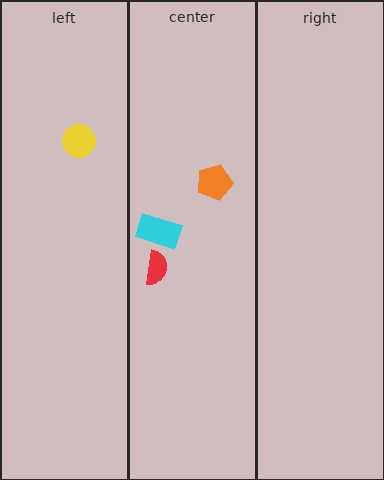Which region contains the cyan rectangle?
The center region.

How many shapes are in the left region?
1.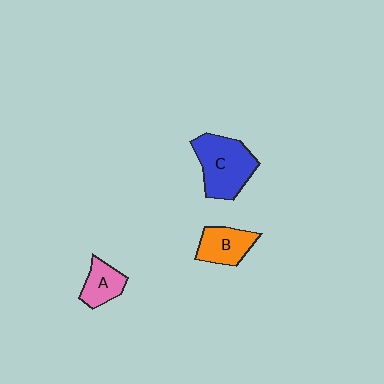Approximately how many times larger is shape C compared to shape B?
Approximately 1.6 times.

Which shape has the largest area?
Shape C (blue).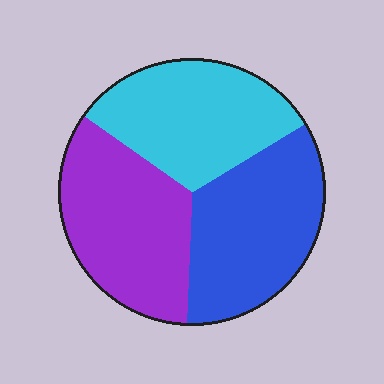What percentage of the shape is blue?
Blue takes up about one third (1/3) of the shape.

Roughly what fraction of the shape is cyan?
Cyan takes up about one third (1/3) of the shape.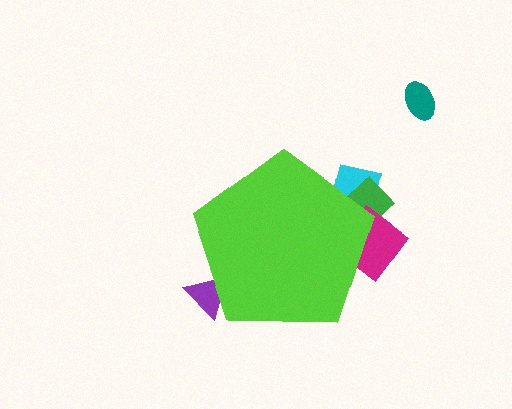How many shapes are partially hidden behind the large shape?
4 shapes are partially hidden.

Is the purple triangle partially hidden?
Yes, the purple triangle is partially hidden behind the lime pentagon.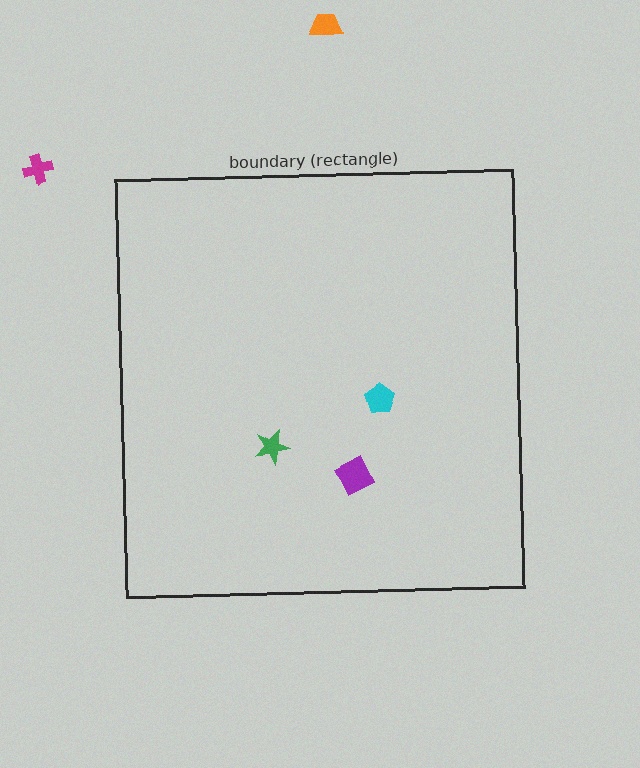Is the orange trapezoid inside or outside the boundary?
Outside.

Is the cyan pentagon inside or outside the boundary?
Inside.